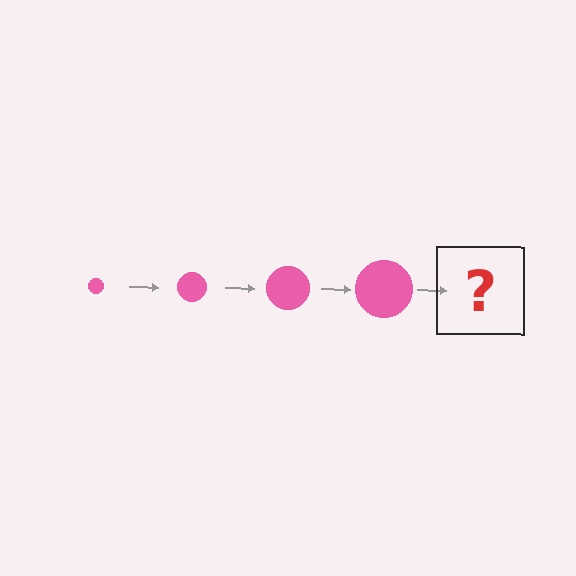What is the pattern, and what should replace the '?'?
The pattern is that the circle gets progressively larger each step. The '?' should be a pink circle, larger than the previous one.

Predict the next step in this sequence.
The next step is a pink circle, larger than the previous one.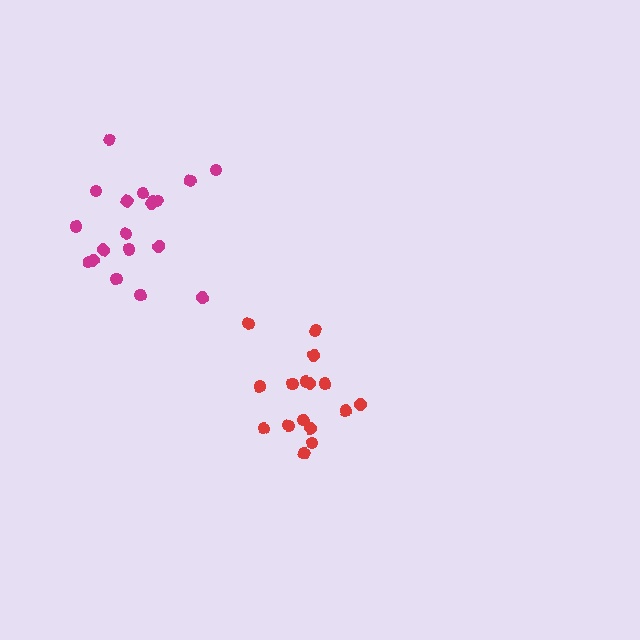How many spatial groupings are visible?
There are 2 spatial groupings.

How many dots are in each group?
Group 1: 19 dots, Group 2: 16 dots (35 total).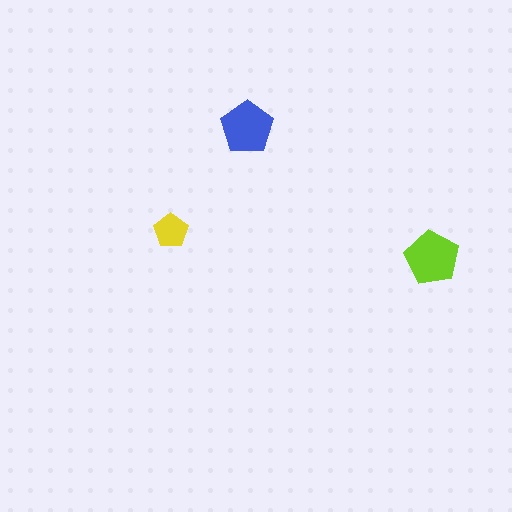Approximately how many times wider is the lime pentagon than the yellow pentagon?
About 1.5 times wider.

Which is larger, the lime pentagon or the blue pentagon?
The lime one.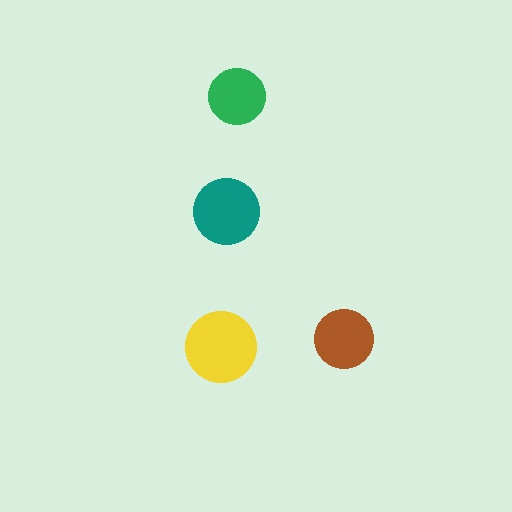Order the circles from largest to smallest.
the yellow one, the teal one, the brown one, the green one.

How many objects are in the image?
There are 4 objects in the image.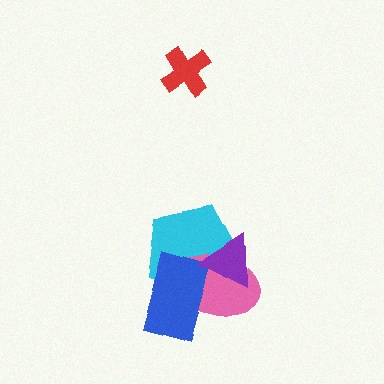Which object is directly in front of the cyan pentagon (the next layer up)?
The pink ellipse is directly in front of the cyan pentagon.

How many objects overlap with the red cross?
0 objects overlap with the red cross.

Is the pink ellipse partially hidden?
Yes, it is partially covered by another shape.